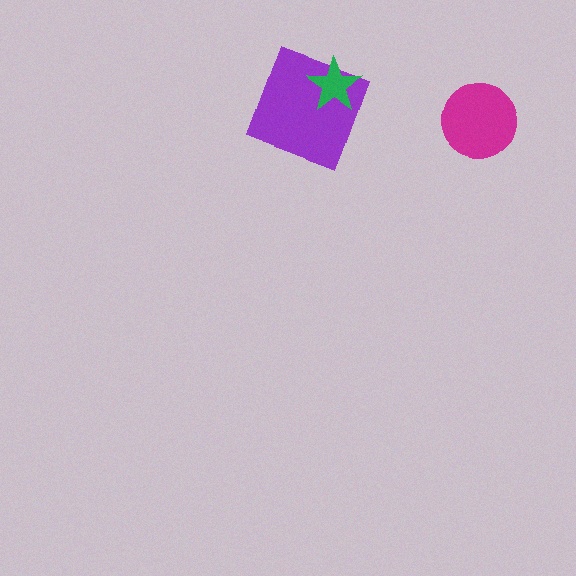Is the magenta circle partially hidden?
No, no other shape covers it.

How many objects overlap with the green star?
1 object overlaps with the green star.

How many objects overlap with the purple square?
1 object overlaps with the purple square.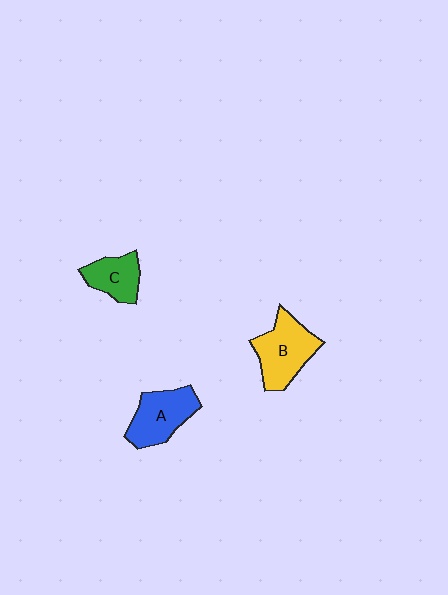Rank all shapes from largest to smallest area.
From largest to smallest: B (yellow), A (blue), C (green).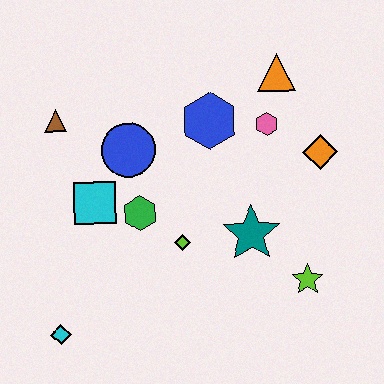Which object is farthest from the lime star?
The brown triangle is farthest from the lime star.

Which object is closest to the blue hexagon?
The pink hexagon is closest to the blue hexagon.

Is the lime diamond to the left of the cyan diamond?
No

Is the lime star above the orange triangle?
No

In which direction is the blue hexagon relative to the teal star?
The blue hexagon is above the teal star.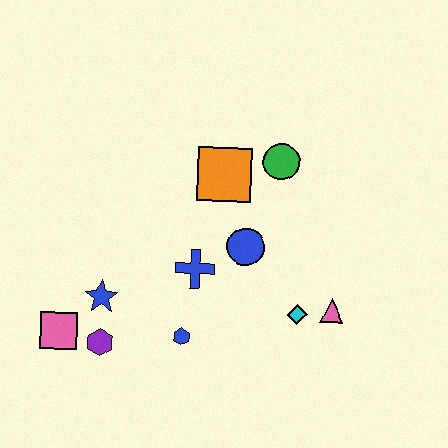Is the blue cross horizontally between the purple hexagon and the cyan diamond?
Yes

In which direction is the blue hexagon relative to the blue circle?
The blue hexagon is below the blue circle.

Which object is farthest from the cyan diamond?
The pink square is farthest from the cyan diamond.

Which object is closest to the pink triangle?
The cyan diamond is closest to the pink triangle.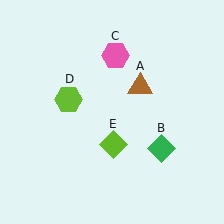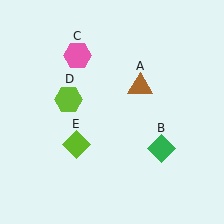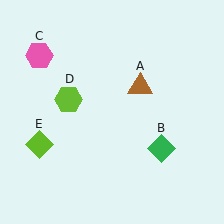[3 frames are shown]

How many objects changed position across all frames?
2 objects changed position: pink hexagon (object C), lime diamond (object E).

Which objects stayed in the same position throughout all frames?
Brown triangle (object A) and green diamond (object B) and lime hexagon (object D) remained stationary.